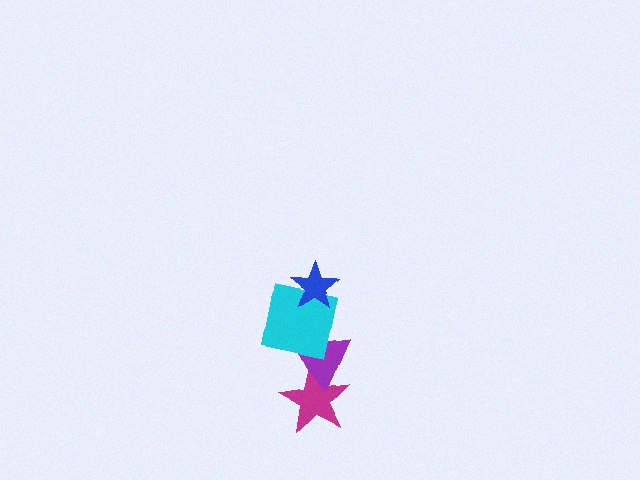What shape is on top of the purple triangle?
The cyan square is on top of the purple triangle.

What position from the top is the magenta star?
The magenta star is 4th from the top.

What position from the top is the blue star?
The blue star is 1st from the top.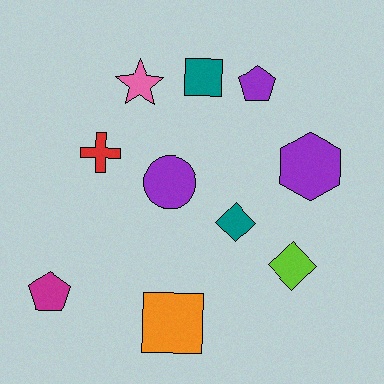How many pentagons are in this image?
There are 2 pentagons.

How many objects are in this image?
There are 10 objects.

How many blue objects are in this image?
There are no blue objects.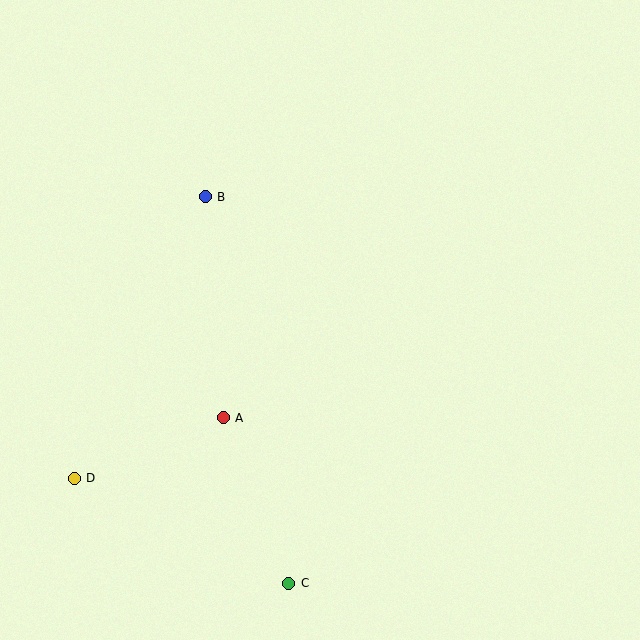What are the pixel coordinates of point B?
Point B is at (205, 197).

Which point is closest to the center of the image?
Point A at (223, 418) is closest to the center.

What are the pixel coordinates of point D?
Point D is at (74, 478).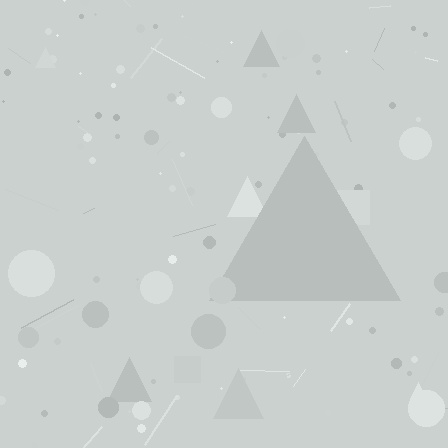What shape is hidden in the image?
A triangle is hidden in the image.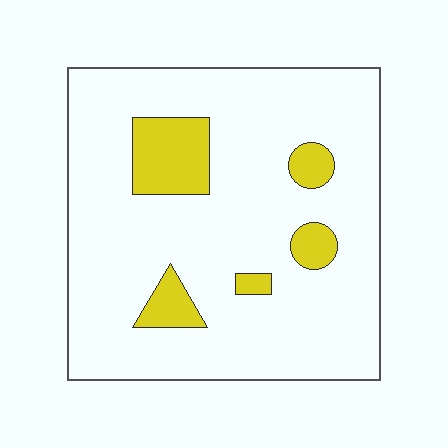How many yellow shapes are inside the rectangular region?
5.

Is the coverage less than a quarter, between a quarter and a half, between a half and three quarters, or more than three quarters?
Less than a quarter.